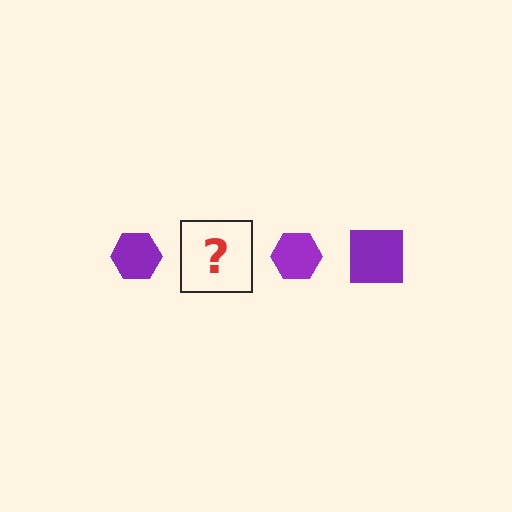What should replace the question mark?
The question mark should be replaced with a purple square.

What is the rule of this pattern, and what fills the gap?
The rule is that the pattern cycles through hexagon, square shapes in purple. The gap should be filled with a purple square.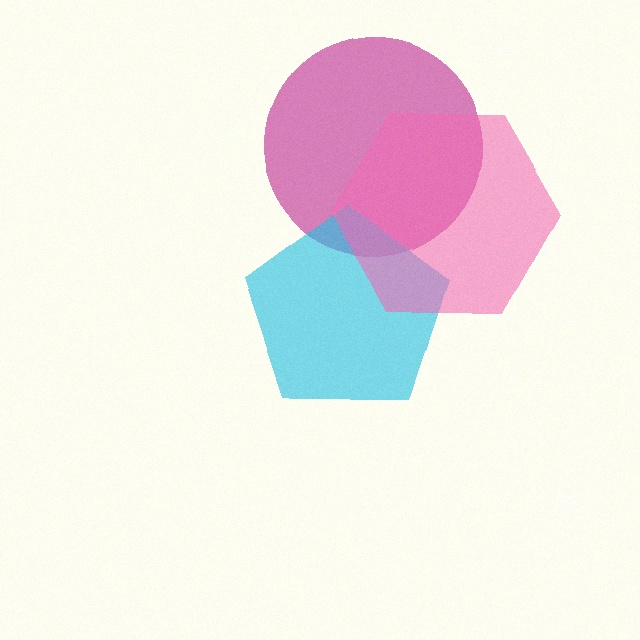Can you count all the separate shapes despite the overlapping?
Yes, there are 3 separate shapes.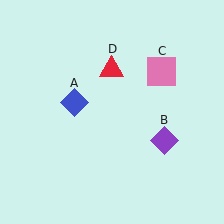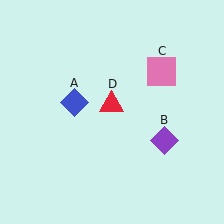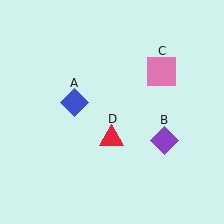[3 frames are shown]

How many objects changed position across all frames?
1 object changed position: red triangle (object D).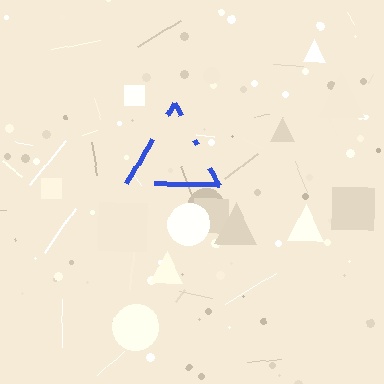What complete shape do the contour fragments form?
The contour fragments form a triangle.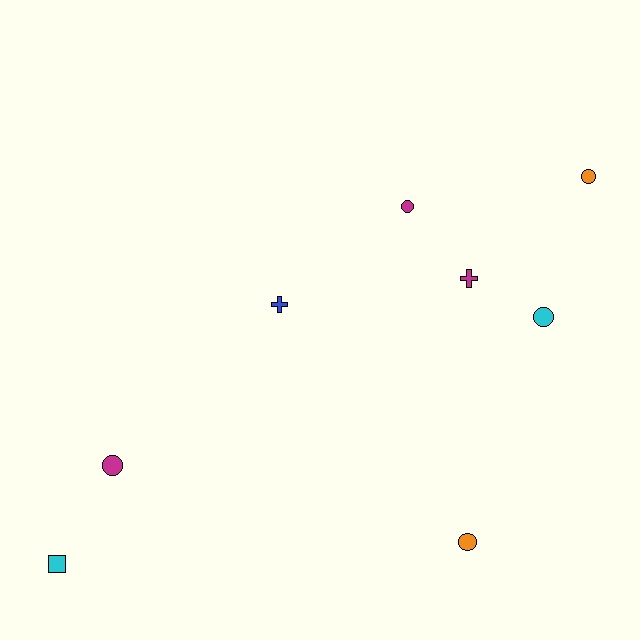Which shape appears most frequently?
Circle, with 5 objects.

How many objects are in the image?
There are 8 objects.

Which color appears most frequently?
Magenta, with 3 objects.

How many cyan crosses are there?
There are no cyan crosses.